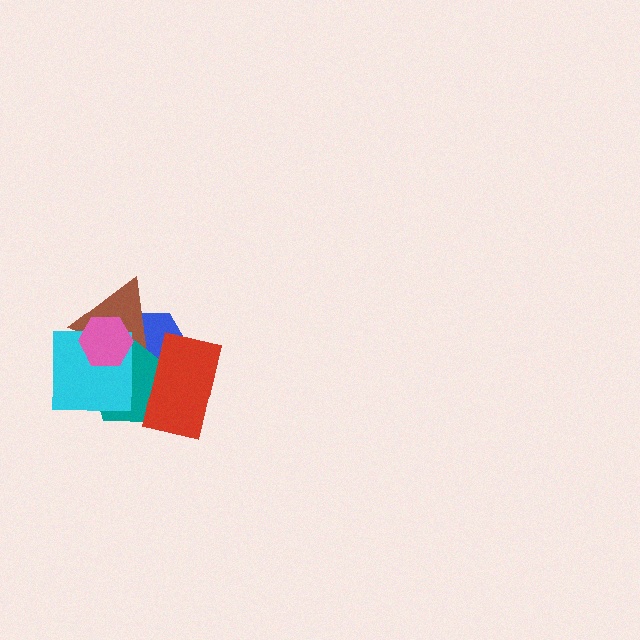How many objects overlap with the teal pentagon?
5 objects overlap with the teal pentagon.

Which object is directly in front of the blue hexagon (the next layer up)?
The brown triangle is directly in front of the blue hexagon.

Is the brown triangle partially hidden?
Yes, it is partially covered by another shape.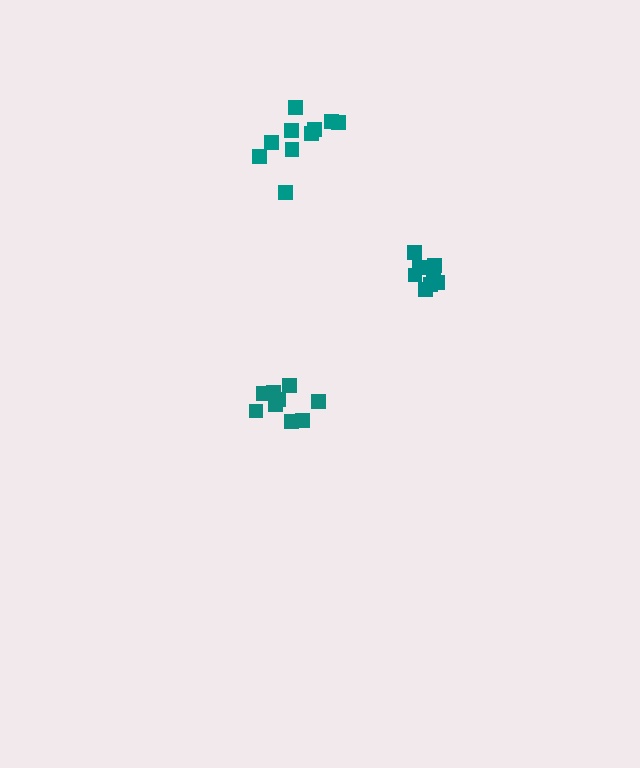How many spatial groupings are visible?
There are 3 spatial groupings.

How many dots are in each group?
Group 1: 9 dots, Group 2: 8 dots, Group 3: 10 dots (27 total).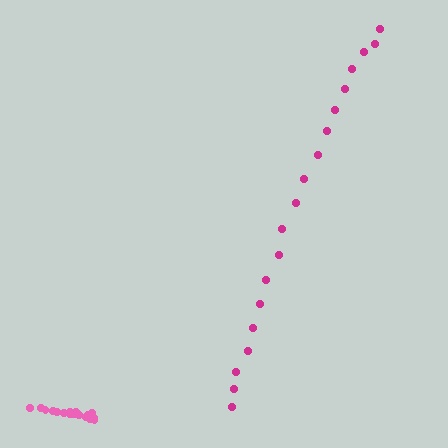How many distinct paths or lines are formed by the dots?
There are 2 distinct paths.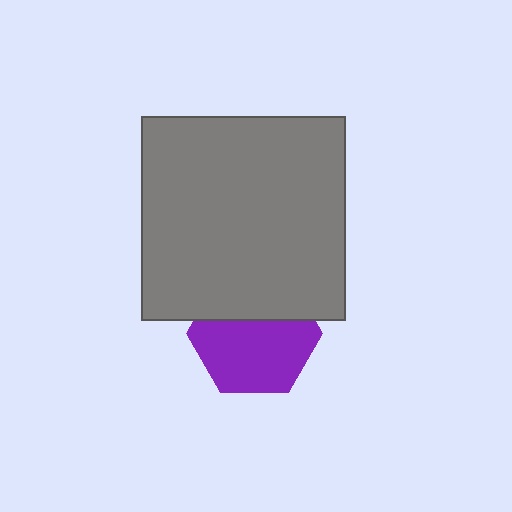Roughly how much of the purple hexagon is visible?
About half of it is visible (roughly 63%).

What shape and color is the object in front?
The object in front is a gray square.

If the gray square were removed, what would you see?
You would see the complete purple hexagon.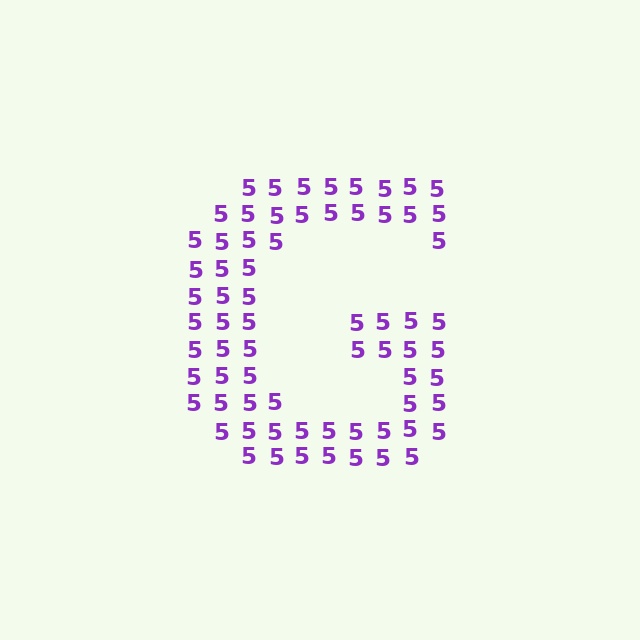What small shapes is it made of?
It is made of small digit 5's.